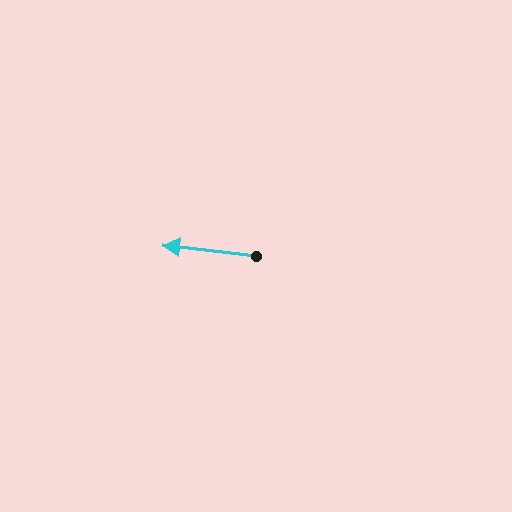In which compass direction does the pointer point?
West.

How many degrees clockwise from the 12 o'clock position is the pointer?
Approximately 276 degrees.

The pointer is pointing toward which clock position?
Roughly 9 o'clock.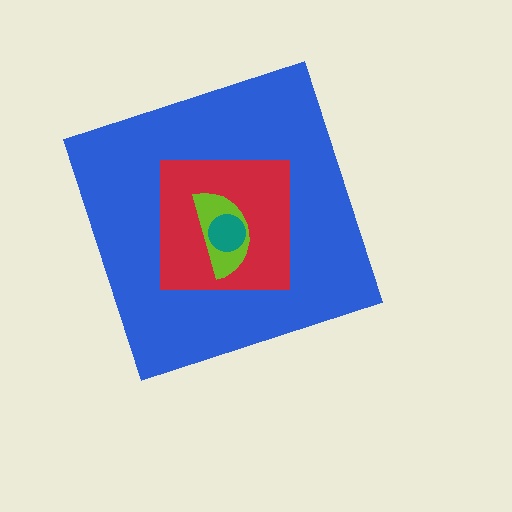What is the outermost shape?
The blue diamond.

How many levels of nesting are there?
4.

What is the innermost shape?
The teal circle.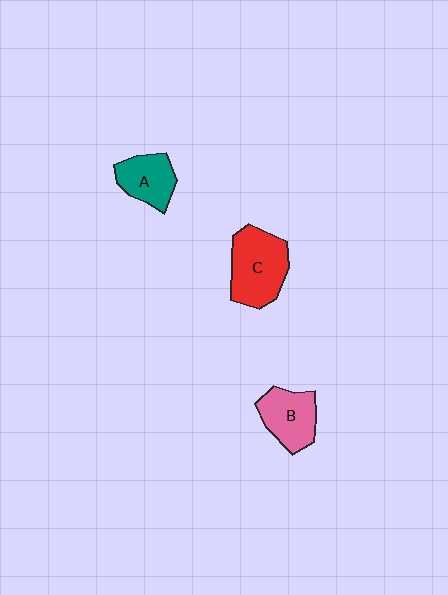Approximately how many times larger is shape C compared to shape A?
Approximately 1.5 times.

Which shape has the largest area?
Shape C (red).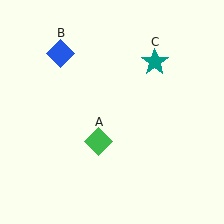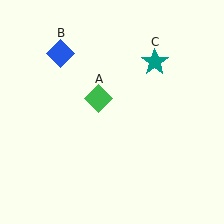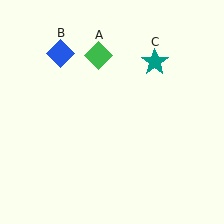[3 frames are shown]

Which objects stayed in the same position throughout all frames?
Blue diamond (object B) and teal star (object C) remained stationary.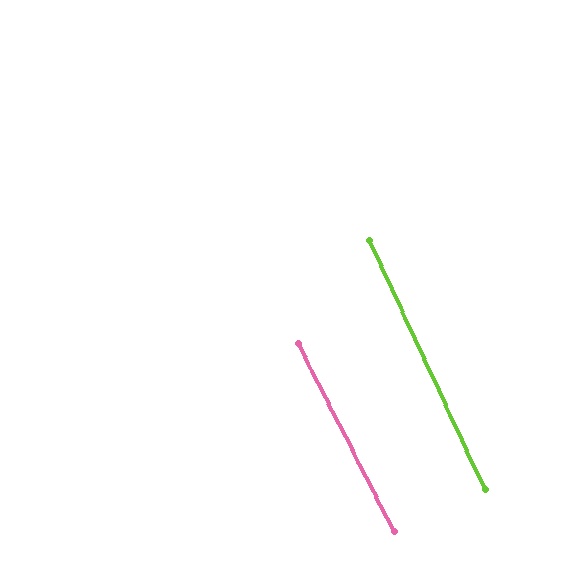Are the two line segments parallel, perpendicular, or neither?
Parallel — their directions differ by only 2.0°.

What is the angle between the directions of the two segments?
Approximately 2 degrees.